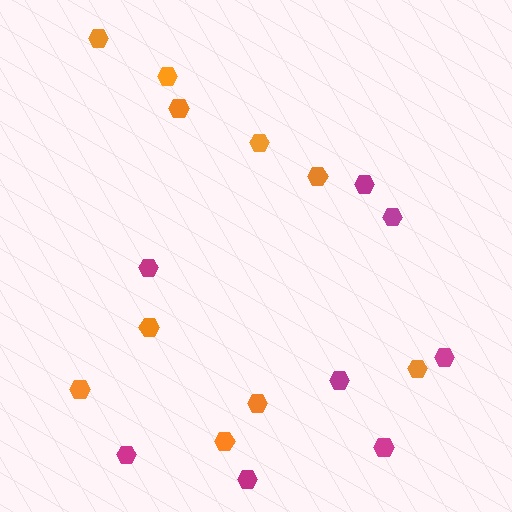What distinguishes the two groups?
There are 2 groups: one group of magenta hexagons (8) and one group of orange hexagons (10).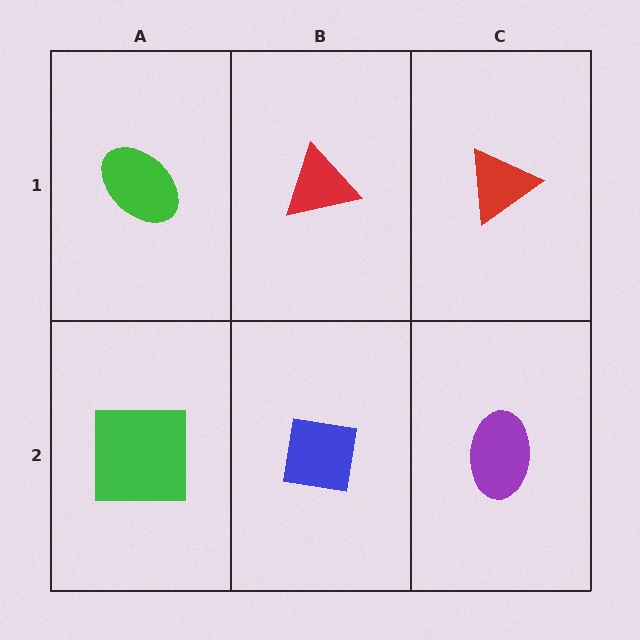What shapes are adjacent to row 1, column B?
A blue square (row 2, column B), a green ellipse (row 1, column A), a red triangle (row 1, column C).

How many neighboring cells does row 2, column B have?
3.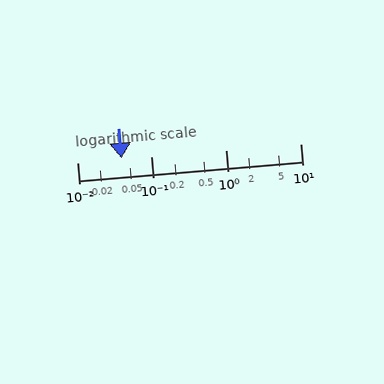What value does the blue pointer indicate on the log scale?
The pointer indicates approximately 0.04.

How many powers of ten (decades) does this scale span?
The scale spans 3 decades, from 0.01 to 10.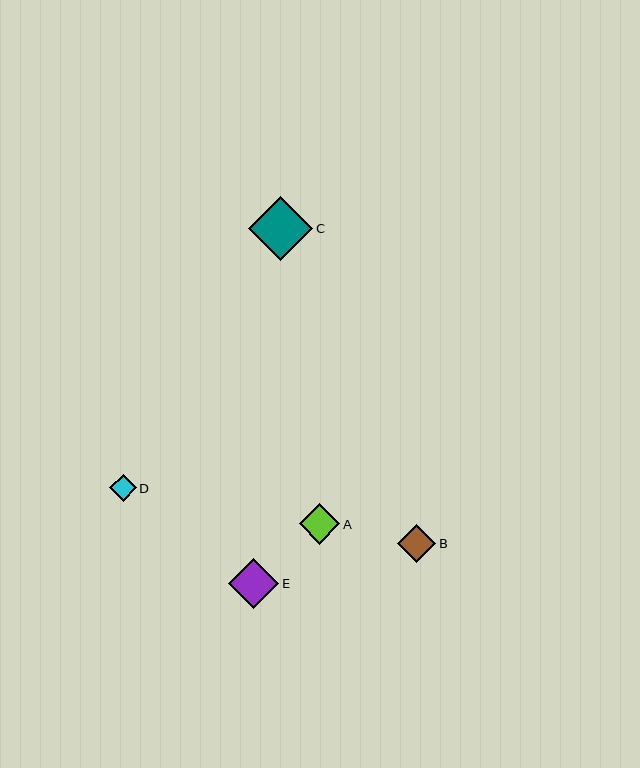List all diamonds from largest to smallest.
From largest to smallest: C, E, A, B, D.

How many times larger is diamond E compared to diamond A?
Diamond E is approximately 1.2 times the size of diamond A.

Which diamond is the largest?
Diamond C is the largest with a size of approximately 64 pixels.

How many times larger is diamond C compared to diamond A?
Diamond C is approximately 1.6 times the size of diamond A.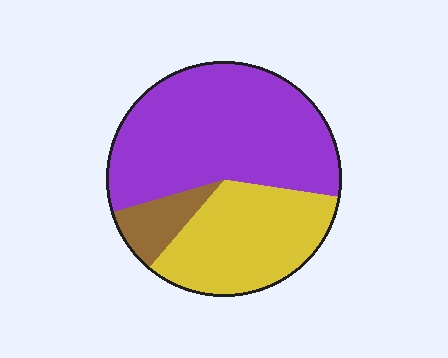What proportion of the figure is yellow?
Yellow covers about 35% of the figure.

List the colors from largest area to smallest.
From largest to smallest: purple, yellow, brown.